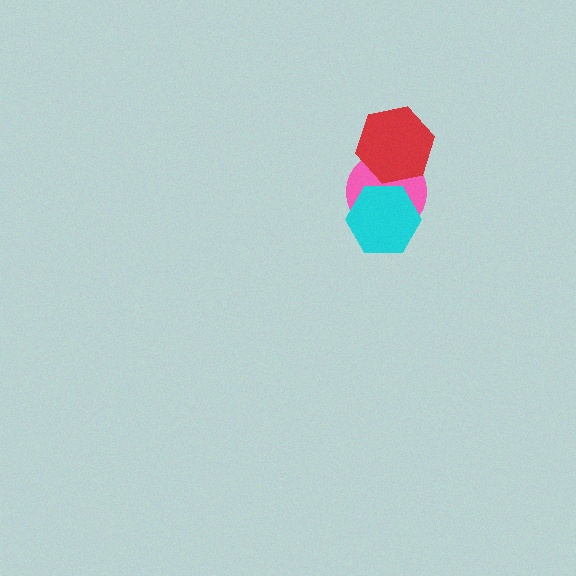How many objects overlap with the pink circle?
2 objects overlap with the pink circle.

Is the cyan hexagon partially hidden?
No, no other shape covers it.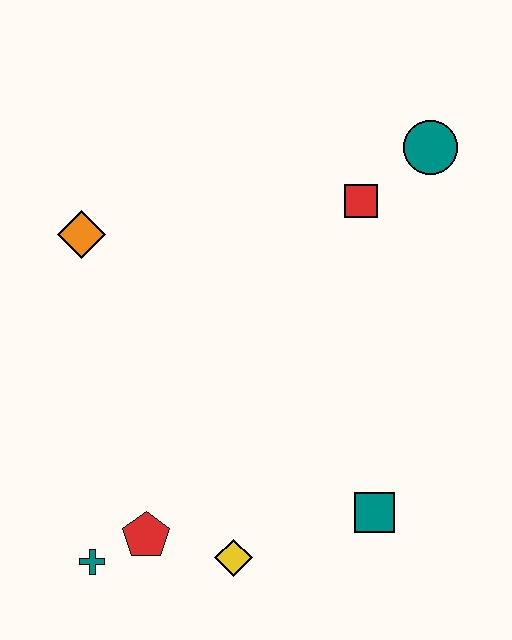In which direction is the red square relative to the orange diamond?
The red square is to the right of the orange diamond.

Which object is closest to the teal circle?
The red square is closest to the teal circle.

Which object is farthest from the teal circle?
The teal cross is farthest from the teal circle.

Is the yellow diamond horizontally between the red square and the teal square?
No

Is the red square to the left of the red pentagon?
No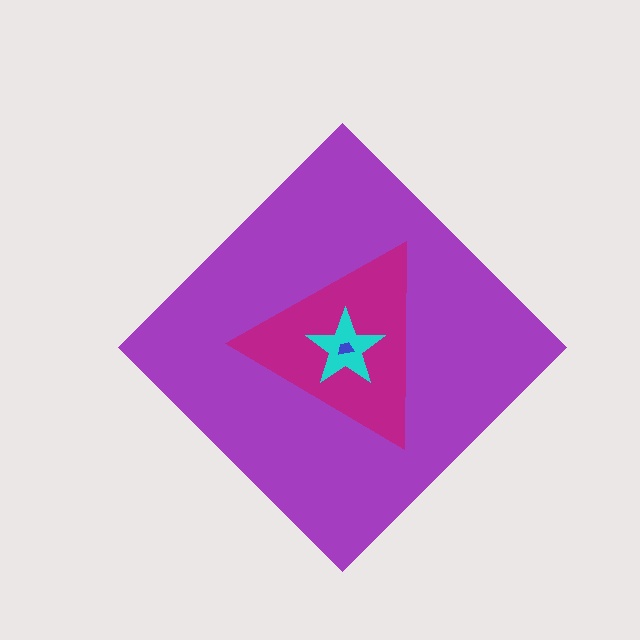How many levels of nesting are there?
4.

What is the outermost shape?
The purple diamond.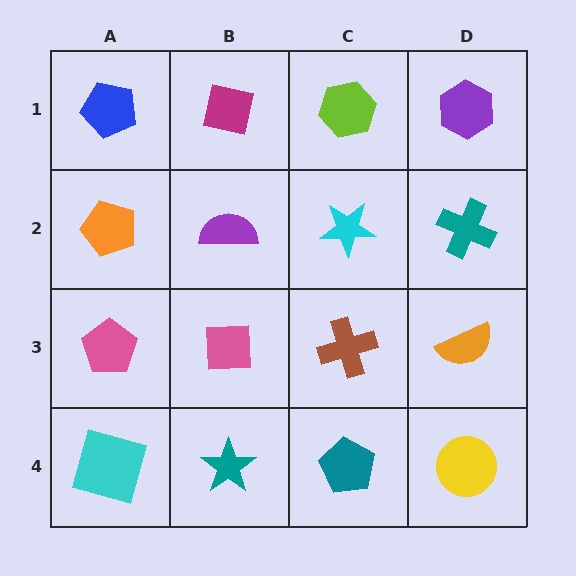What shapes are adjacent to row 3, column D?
A teal cross (row 2, column D), a yellow circle (row 4, column D), a brown cross (row 3, column C).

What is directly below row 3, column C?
A teal pentagon.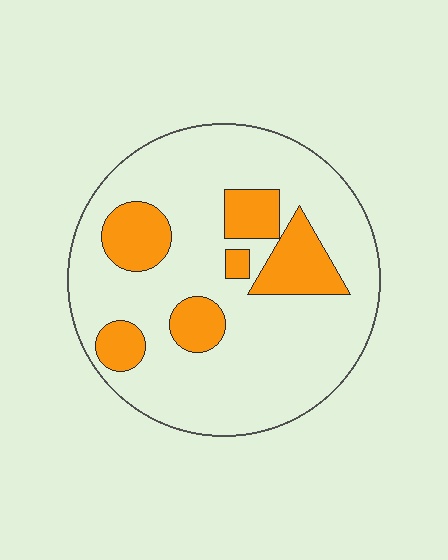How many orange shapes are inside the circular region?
6.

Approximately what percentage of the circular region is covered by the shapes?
Approximately 20%.